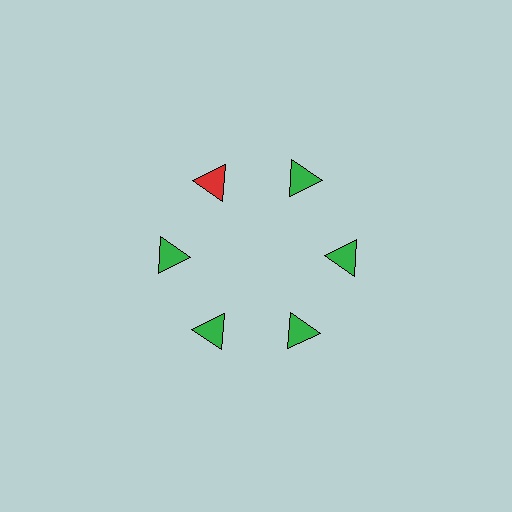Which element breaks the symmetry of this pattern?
The red triangle at roughly the 11 o'clock position breaks the symmetry. All other shapes are green triangles.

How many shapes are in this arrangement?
There are 6 shapes arranged in a ring pattern.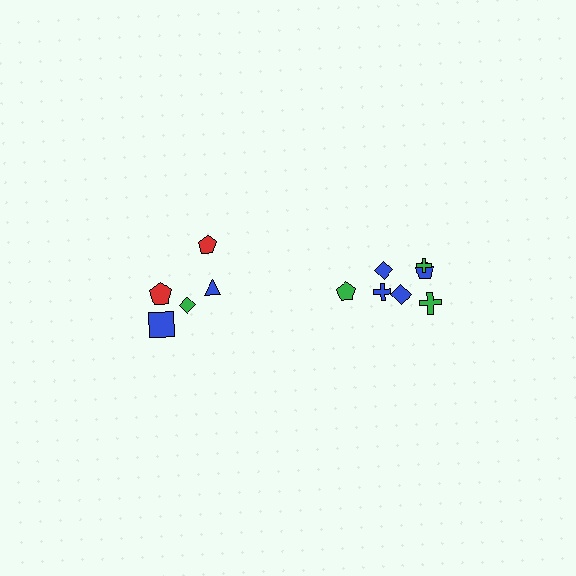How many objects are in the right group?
There are 7 objects.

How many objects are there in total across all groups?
There are 12 objects.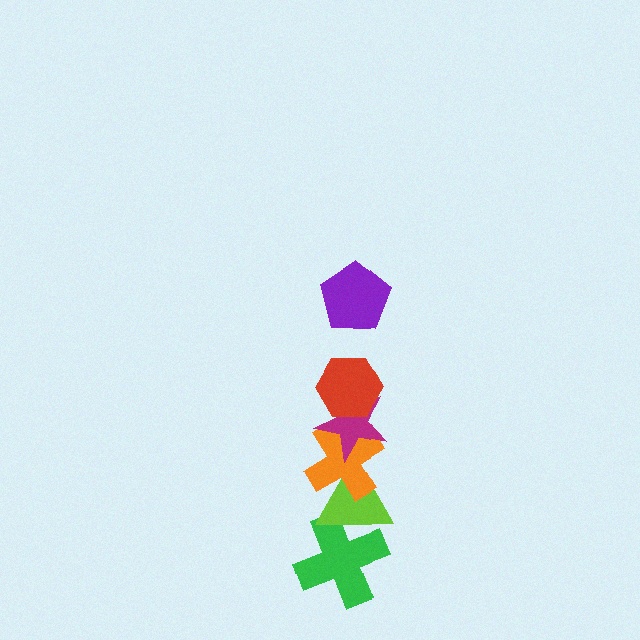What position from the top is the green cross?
The green cross is 6th from the top.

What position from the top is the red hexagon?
The red hexagon is 2nd from the top.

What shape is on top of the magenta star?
The red hexagon is on top of the magenta star.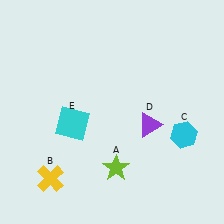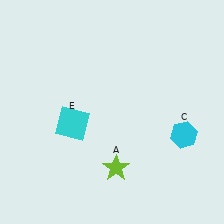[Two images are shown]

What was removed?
The purple triangle (D), the yellow cross (B) were removed in Image 2.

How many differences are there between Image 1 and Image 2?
There are 2 differences between the two images.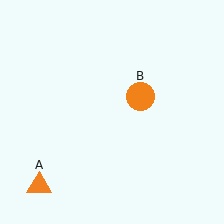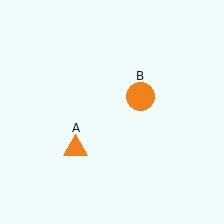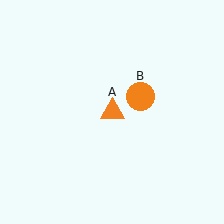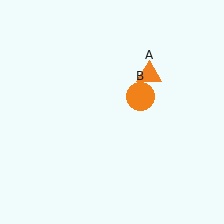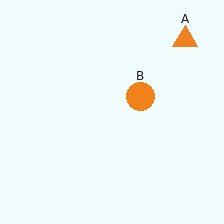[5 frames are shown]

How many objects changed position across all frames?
1 object changed position: orange triangle (object A).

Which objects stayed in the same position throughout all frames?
Orange circle (object B) remained stationary.